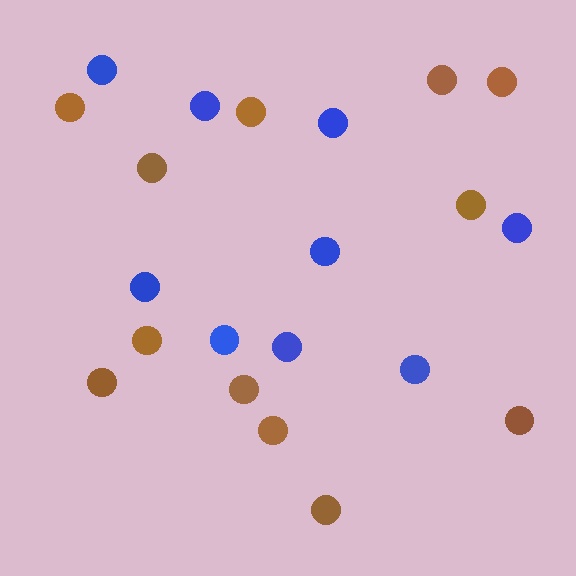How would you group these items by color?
There are 2 groups: one group of brown circles (12) and one group of blue circles (9).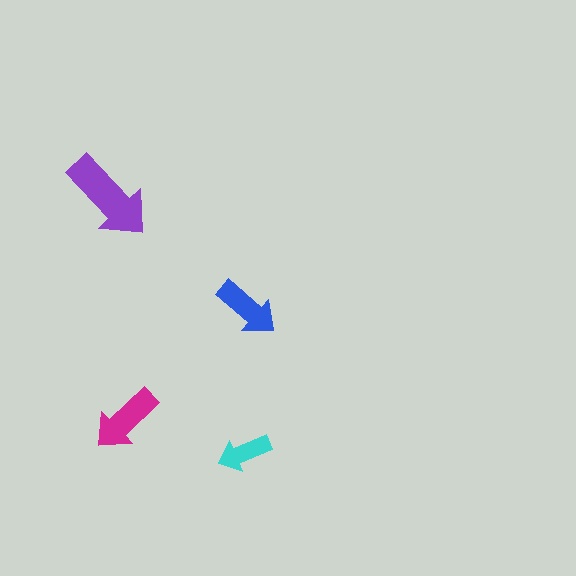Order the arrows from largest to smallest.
the purple one, the magenta one, the blue one, the cyan one.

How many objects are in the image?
There are 4 objects in the image.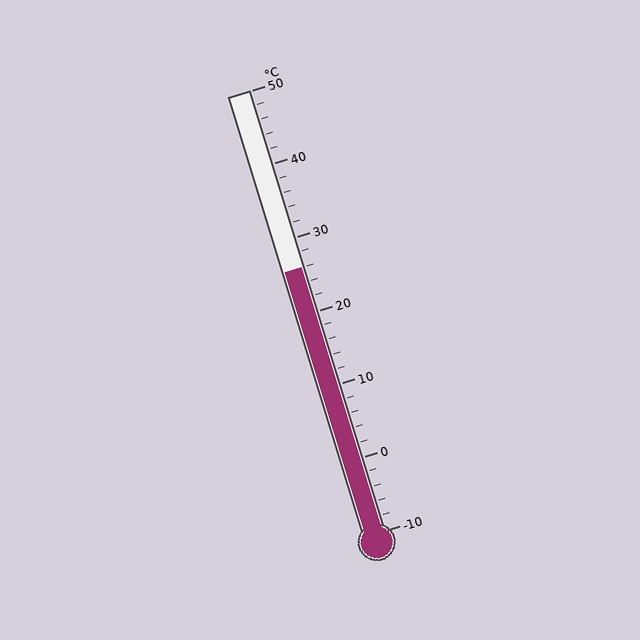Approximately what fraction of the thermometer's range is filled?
The thermometer is filled to approximately 60% of its range.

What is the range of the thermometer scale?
The thermometer scale ranges from -10°C to 50°C.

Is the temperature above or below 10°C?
The temperature is above 10°C.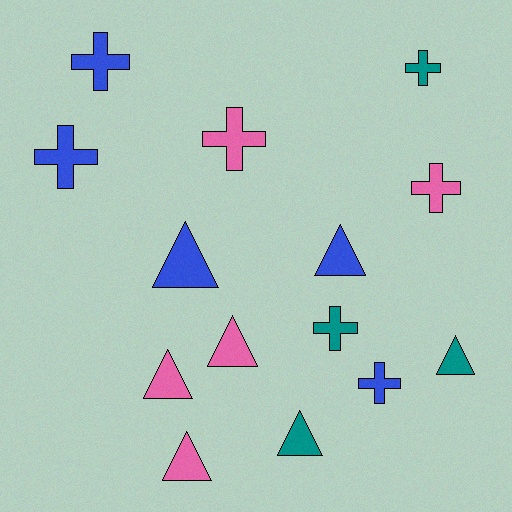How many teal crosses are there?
There are 2 teal crosses.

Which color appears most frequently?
Pink, with 5 objects.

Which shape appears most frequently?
Cross, with 7 objects.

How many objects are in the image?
There are 14 objects.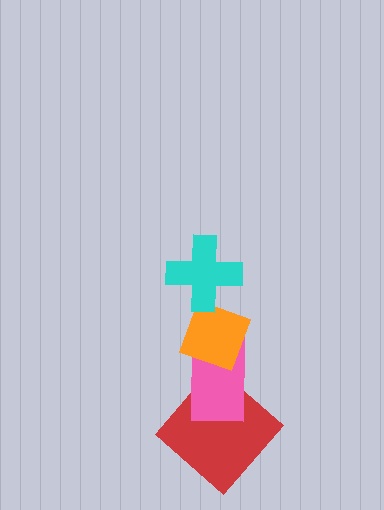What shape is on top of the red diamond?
The pink rectangle is on top of the red diamond.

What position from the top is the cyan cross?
The cyan cross is 1st from the top.